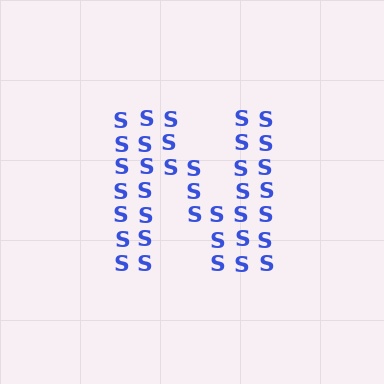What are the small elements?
The small elements are letter S's.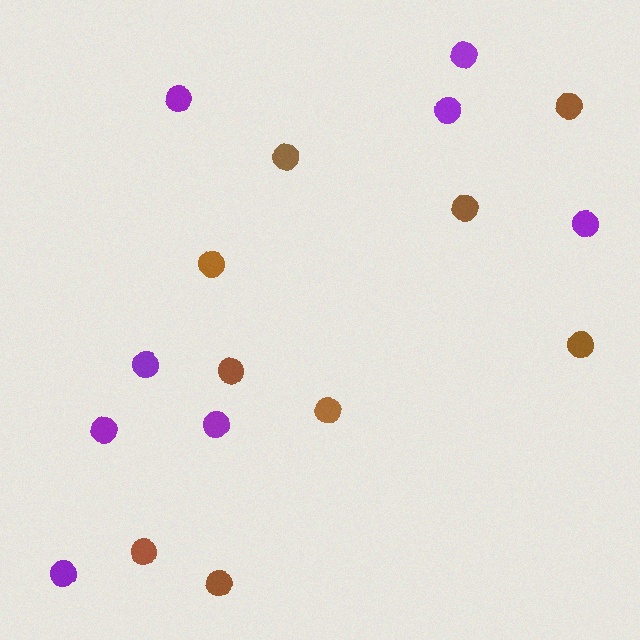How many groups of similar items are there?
There are 2 groups: one group of brown circles (9) and one group of purple circles (8).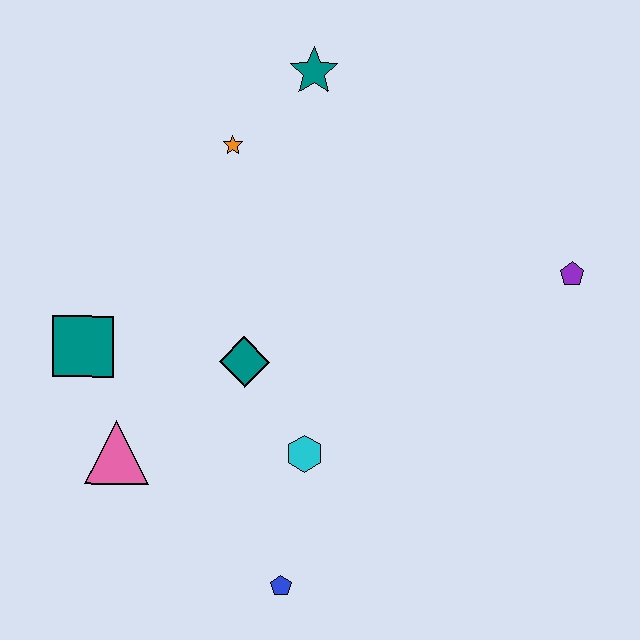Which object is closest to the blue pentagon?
The cyan hexagon is closest to the blue pentagon.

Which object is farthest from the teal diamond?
The purple pentagon is farthest from the teal diamond.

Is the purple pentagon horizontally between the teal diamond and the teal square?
No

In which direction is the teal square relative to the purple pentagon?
The teal square is to the left of the purple pentagon.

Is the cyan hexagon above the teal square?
No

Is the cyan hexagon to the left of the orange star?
No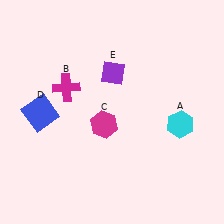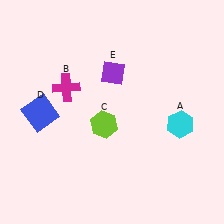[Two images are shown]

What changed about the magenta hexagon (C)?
In Image 1, C is magenta. In Image 2, it changed to lime.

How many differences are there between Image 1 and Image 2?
There is 1 difference between the two images.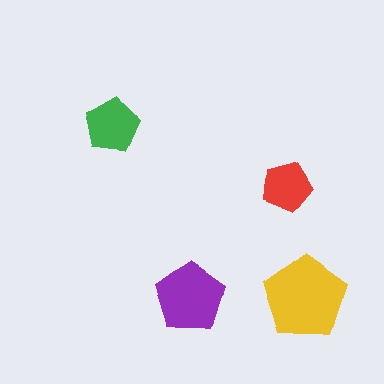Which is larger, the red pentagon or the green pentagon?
The green one.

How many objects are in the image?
There are 4 objects in the image.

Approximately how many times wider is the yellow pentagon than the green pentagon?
About 1.5 times wider.